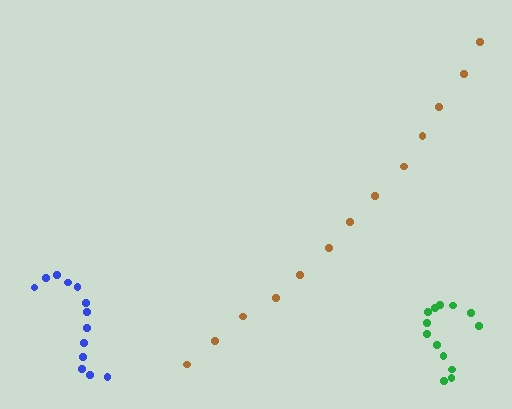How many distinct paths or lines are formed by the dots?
There are 3 distinct paths.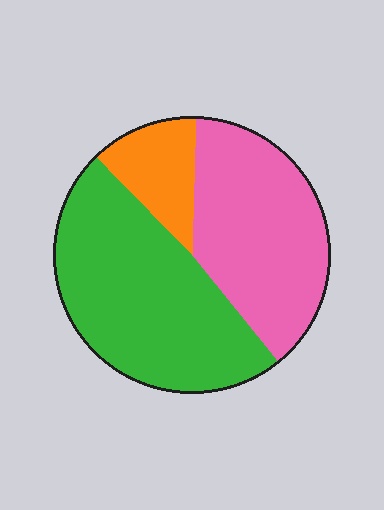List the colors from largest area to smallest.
From largest to smallest: green, pink, orange.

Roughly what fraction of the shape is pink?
Pink takes up about three eighths (3/8) of the shape.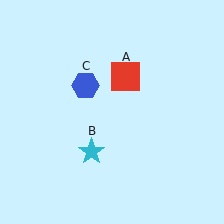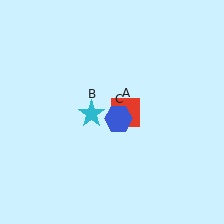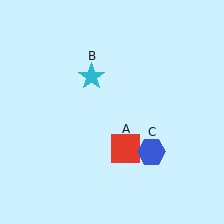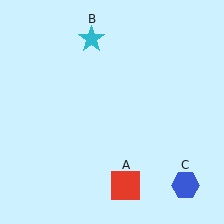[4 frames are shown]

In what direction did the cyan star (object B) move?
The cyan star (object B) moved up.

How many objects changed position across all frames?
3 objects changed position: red square (object A), cyan star (object B), blue hexagon (object C).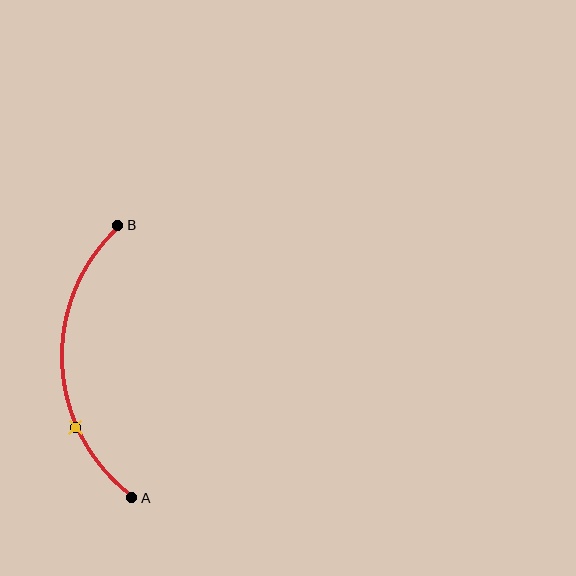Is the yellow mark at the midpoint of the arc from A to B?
No. The yellow mark lies on the arc but is closer to endpoint A. The arc midpoint would be at the point on the curve equidistant along the arc from both A and B.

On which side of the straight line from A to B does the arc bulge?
The arc bulges to the left of the straight line connecting A and B.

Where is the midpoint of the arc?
The arc midpoint is the point on the curve farthest from the straight line joining A and B. It sits to the left of that line.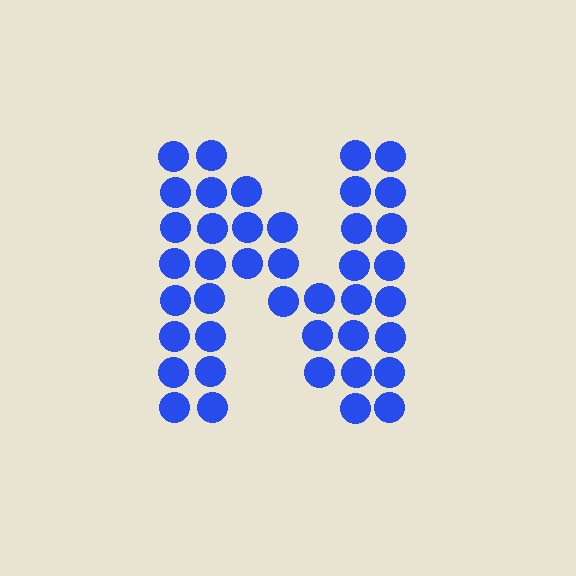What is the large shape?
The large shape is the letter N.